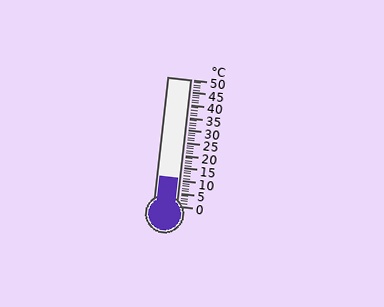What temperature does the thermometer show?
The thermometer shows approximately 11°C.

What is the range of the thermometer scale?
The thermometer scale ranges from 0°C to 50°C.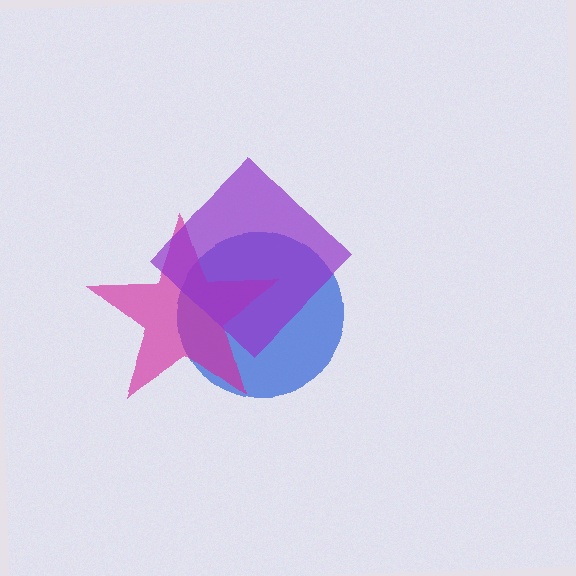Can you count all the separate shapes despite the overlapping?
Yes, there are 3 separate shapes.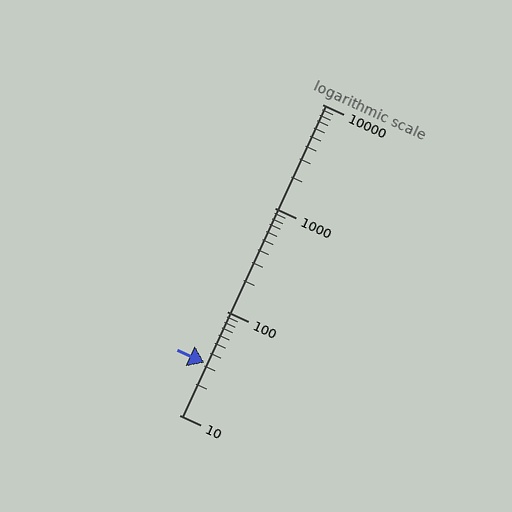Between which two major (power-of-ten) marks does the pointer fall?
The pointer is between 10 and 100.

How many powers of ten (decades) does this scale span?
The scale spans 3 decades, from 10 to 10000.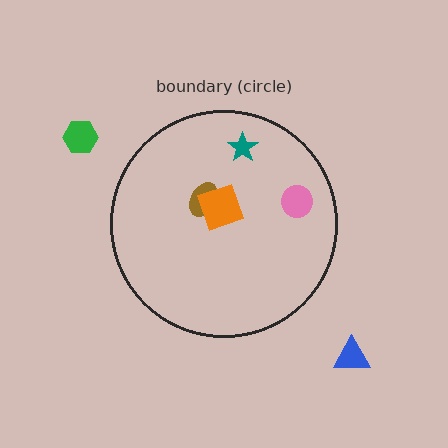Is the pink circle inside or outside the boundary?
Inside.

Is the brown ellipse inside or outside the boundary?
Inside.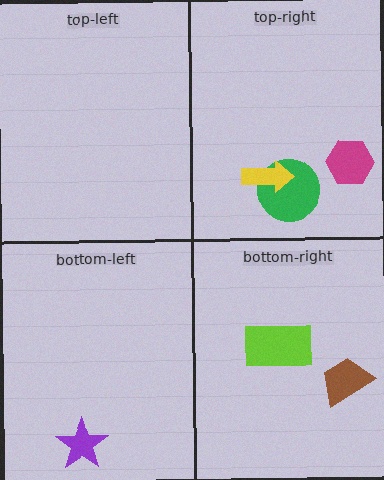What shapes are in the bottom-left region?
The purple star.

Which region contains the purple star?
The bottom-left region.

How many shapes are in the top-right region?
3.